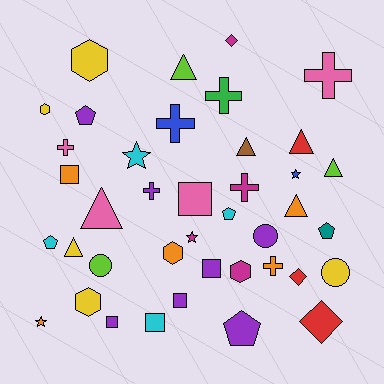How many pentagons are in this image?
There are 5 pentagons.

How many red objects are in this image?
There are 3 red objects.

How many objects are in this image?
There are 40 objects.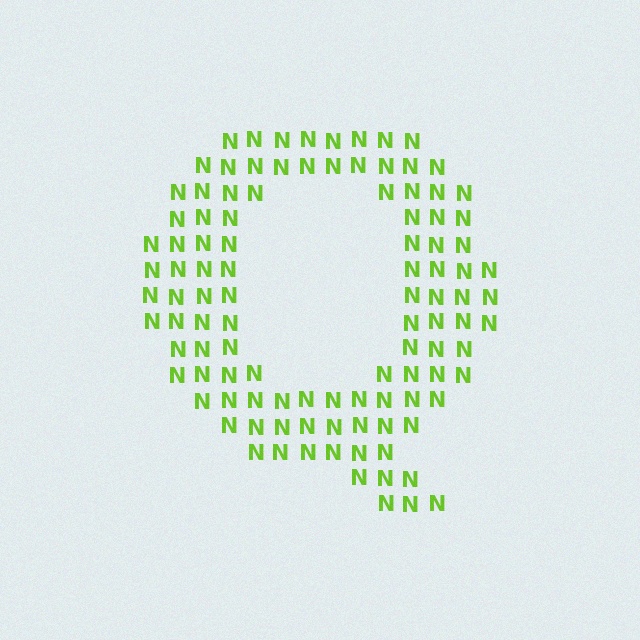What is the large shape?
The large shape is the letter Q.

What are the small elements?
The small elements are letter N's.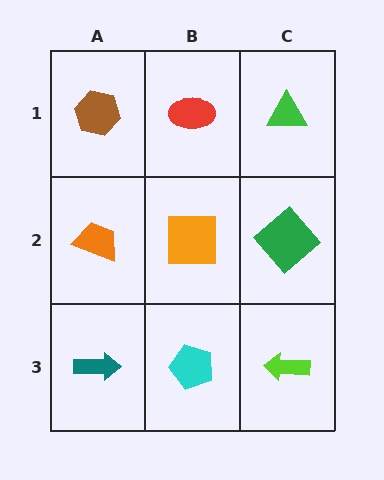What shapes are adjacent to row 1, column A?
An orange trapezoid (row 2, column A), a red ellipse (row 1, column B).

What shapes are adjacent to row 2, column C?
A green triangle (row 1, column C), a lime arrow (row 3, column C), an orange square (row 2, column B).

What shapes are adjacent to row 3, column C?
A green diamond (row 2, column C), a cyan pentagon (row 3, column B).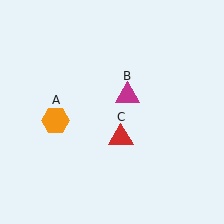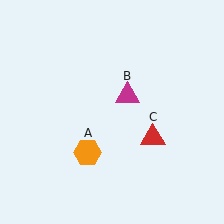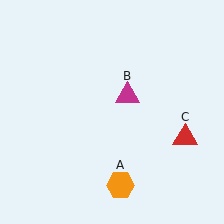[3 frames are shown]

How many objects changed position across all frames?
2 objects changed position: orange hexagon (object A), red triangle (object C).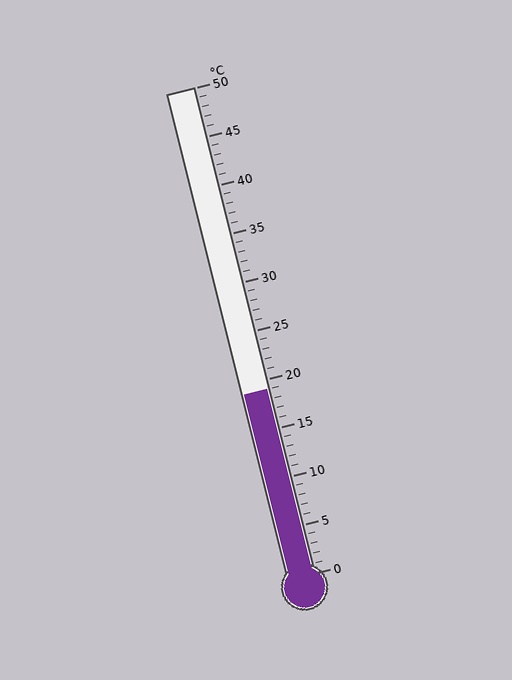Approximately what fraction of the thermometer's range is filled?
The thermometer is filled to approximately 40% of its range.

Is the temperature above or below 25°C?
The temperature is below 25°C.